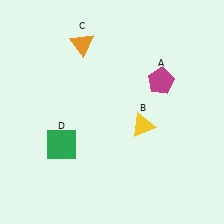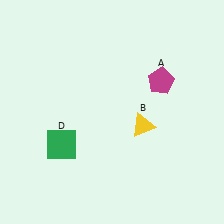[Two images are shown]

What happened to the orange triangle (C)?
The orange triangle (C) was removed in Image 2. It was in the top-left area of Image 1.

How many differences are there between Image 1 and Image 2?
There is 1 difference between the two images.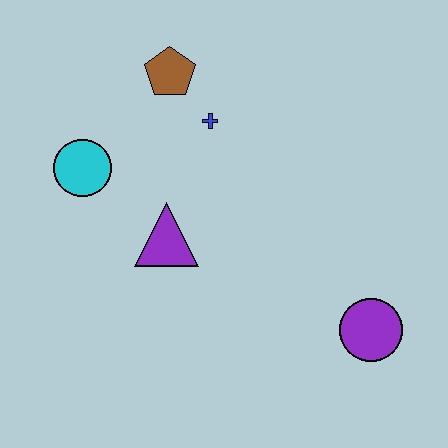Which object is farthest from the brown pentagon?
The purple circle is farthest from the brown pentagon.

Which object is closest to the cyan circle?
The purple triangle is closest to the cyan circle.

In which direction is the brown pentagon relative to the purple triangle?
The brown pentagon is above the purple triangle.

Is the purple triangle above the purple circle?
Yes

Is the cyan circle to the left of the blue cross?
Yes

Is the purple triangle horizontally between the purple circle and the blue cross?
No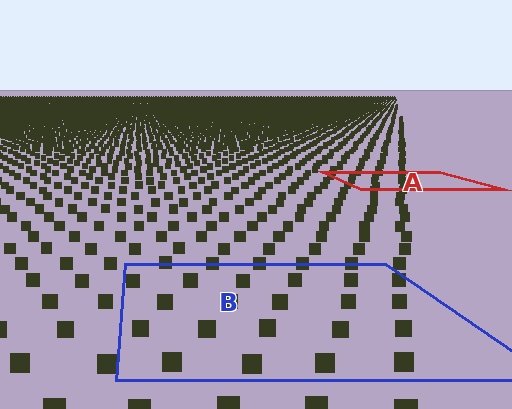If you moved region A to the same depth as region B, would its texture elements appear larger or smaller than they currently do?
They would appear larger. At a closer depth, the same texture elements are projected at a bigger on-screen size.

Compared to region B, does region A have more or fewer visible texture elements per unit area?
Region A has more texture elements per unit area — they are packed more densely because it is farther away.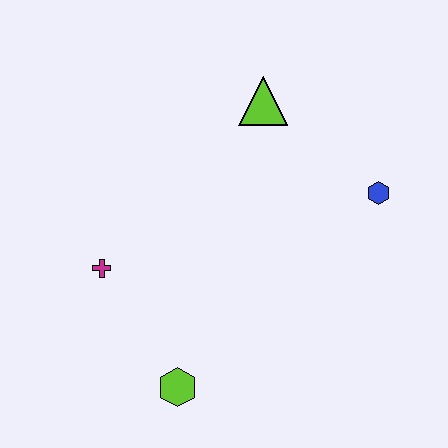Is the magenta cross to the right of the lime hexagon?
No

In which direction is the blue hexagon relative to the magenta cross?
The blue hexagon is to the right of the magenta cross.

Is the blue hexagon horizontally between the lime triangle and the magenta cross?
No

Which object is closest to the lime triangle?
The blue hexagon is closest to the lime triangle.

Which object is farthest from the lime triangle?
The lime hexagon is farthest from the lime triangle.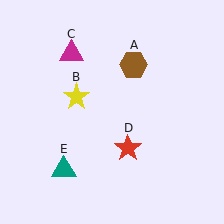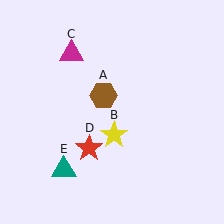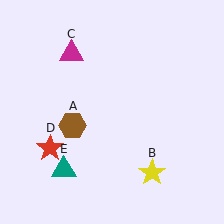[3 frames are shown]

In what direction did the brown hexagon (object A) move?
The brown hexagon (object A) moved down and to the left.